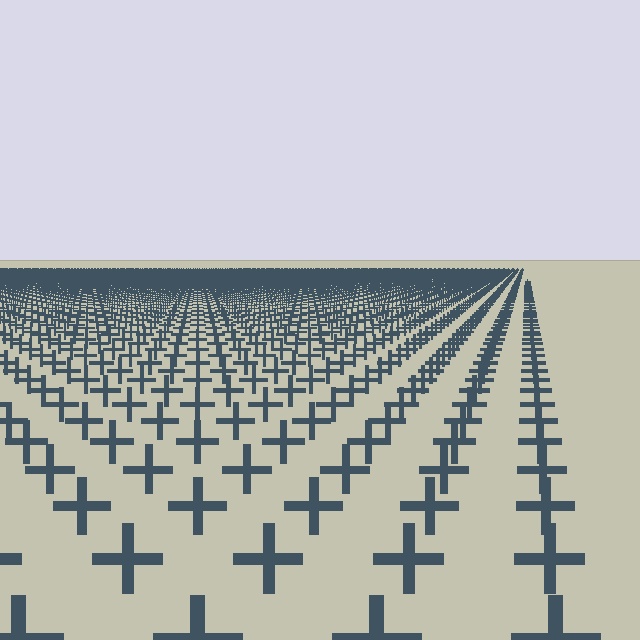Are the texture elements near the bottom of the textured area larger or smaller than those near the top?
Larger. Near the bottom, elements are closer to the viewer and appear at a bigger on-screen size.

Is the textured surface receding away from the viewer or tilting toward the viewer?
The surface is receding away from the viewer. Texture elements get smaller and denser toward the top.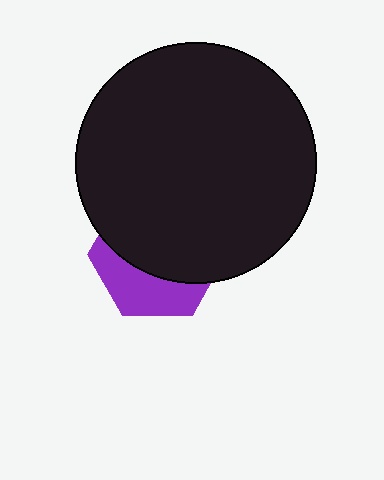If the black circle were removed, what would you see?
You would see the complete purple hexagon.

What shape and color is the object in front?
The object in front is a black circle.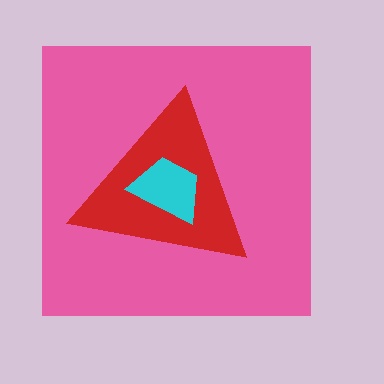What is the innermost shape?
The cyan trapezoid.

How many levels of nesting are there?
3.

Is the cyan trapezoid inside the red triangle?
Yes.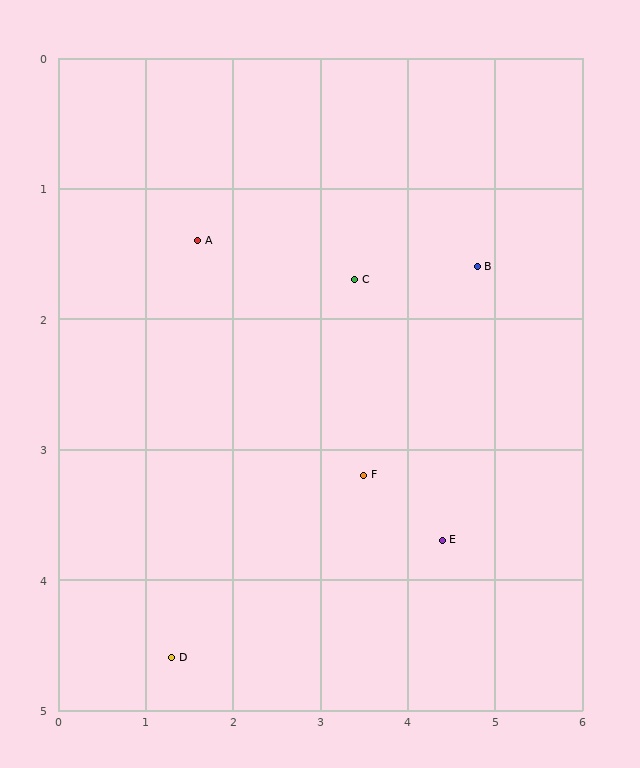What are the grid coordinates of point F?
Point F is at approximately (3.5, 3.2).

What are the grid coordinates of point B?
Point B is at approximately (4.8, 1.6).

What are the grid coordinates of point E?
Point E is at approximately (4.4, 3.7).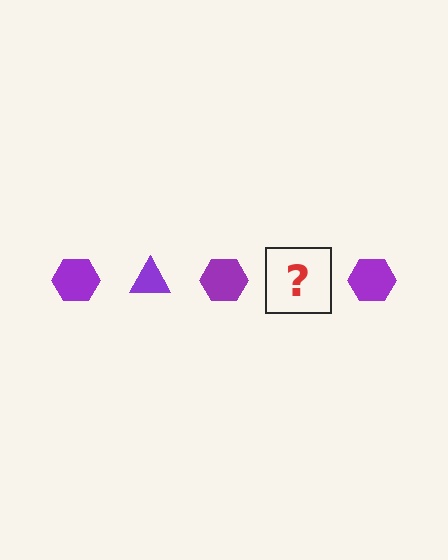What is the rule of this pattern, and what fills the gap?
The rule is that the pattern cycles through hexagon, triangle shapes in purple. The gap should be filled with a purple triangle.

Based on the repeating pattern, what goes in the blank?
The blank should be a purple triangle.